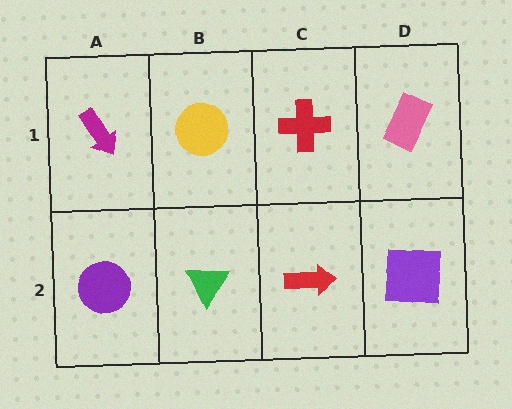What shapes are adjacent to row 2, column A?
A magenta arrow (row 1, column A), a green triangle (row 2, column B).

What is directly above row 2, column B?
A yellow circle.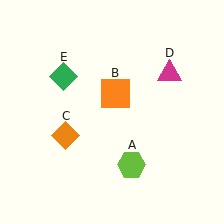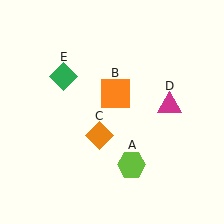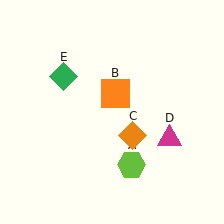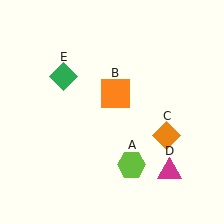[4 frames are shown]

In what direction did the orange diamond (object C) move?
The orange diamond (object C) moved right.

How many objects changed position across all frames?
2 objects changed position: orange diamond (object C), magenta triangle (object D).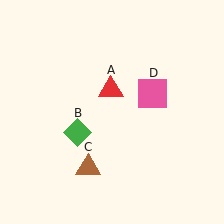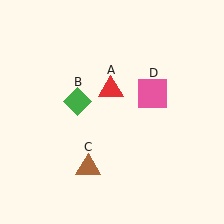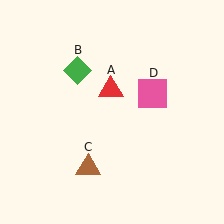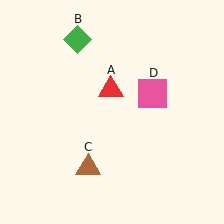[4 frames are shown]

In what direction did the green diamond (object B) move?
The green diamond (object B) moved up.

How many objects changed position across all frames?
1 object changed position: green diamond (object B).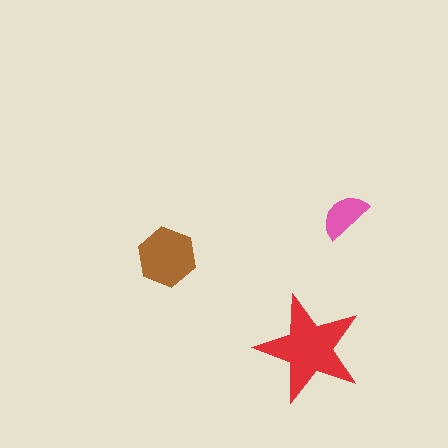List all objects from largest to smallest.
The red star, the brown hexagon, the pink semicircle.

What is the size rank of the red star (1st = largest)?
1st.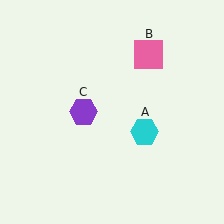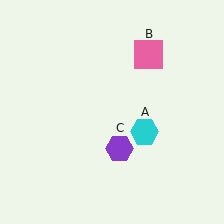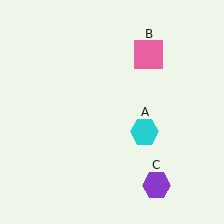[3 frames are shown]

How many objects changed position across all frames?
1 object changed position: purple hexagon (object C).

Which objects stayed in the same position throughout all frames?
Cyan hexagon (object A) and pink square (object B) remained stationary.